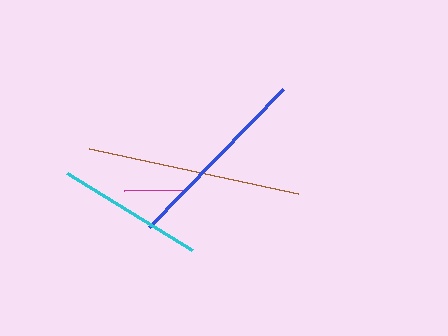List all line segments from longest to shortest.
From longest to shortest: brown, blue, cyan, magenta.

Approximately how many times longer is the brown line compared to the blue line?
The brown line is approximately 1.1 times the length of the blue line.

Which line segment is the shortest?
The magenta line is the shortest at approximately 61 pixels.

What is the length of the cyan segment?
The cyan segment is approximately 147 pixels long.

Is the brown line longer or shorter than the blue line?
The brown line is longer than the blue line.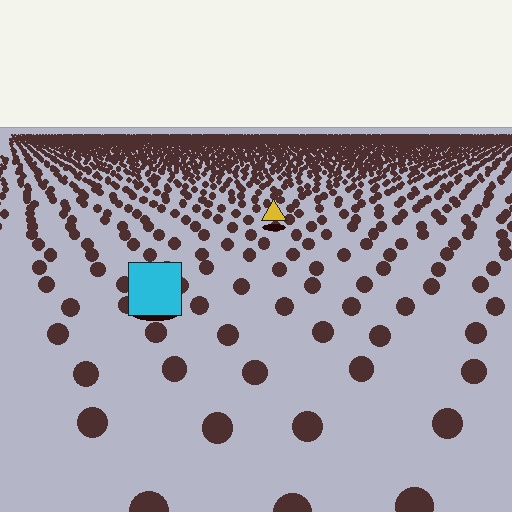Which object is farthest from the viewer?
The yellow triangle is farthest from the viewer. It appears smaller and the ground texture around it is denser.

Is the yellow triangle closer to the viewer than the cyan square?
No. The cyan square is closer — you can tell from the texture gradient: the ground texture is coarser near it.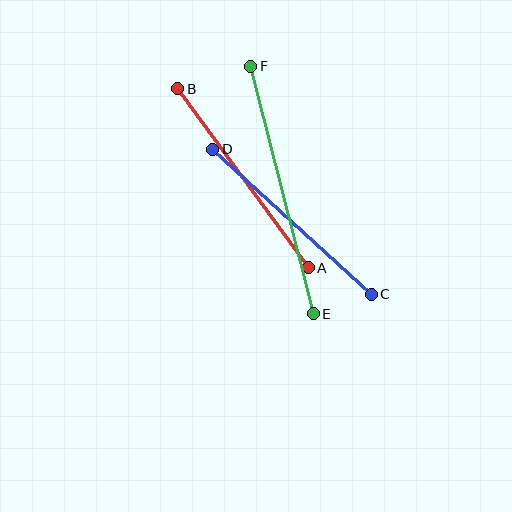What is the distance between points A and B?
The distance is approximately 221 pixels.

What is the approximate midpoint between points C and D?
The midpoint is at approximately (292, 222) pixels.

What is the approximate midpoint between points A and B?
The midpoint is at approximately (243, 178) pixels.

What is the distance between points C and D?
The distance is approximately 215 pixels.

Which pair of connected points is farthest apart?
Points E and F are farthest apart.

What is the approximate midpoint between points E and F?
The midpoint is at approximately (282, 190) pixels.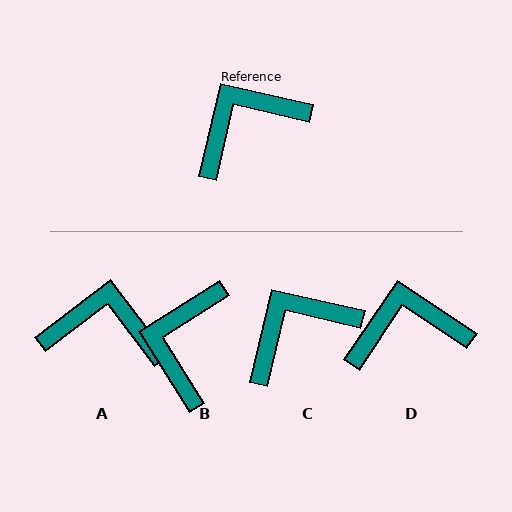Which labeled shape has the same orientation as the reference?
C.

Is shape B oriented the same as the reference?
No, it is off by about 45 degrees.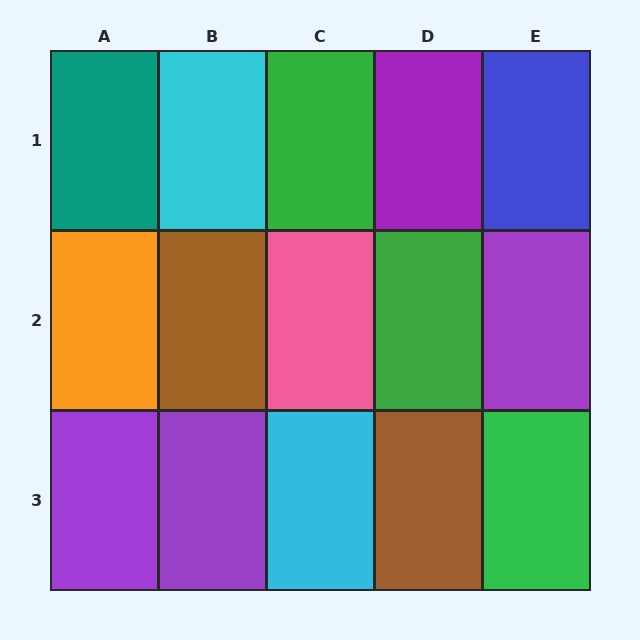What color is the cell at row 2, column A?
Orange.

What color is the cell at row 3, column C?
Cyan.